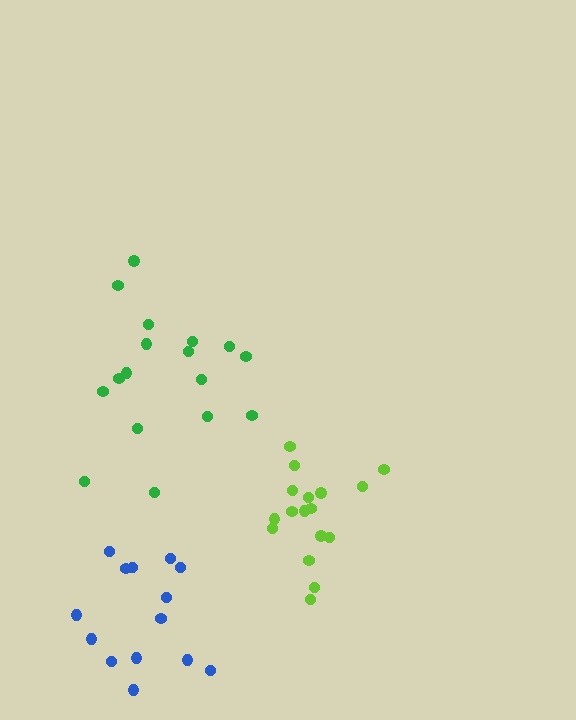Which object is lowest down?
The blue cluster is bottommost.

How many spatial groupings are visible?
There are 3 spatial groupings.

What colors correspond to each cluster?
The clusters are colored: green, lime, blue.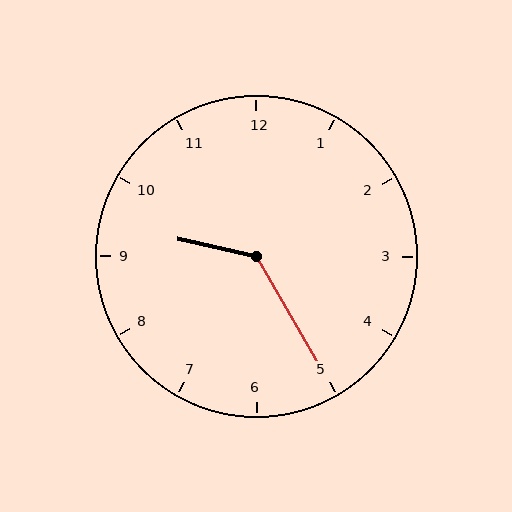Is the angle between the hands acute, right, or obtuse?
It is obtuse.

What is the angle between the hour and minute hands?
Approximately 132 degrees.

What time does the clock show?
9:25.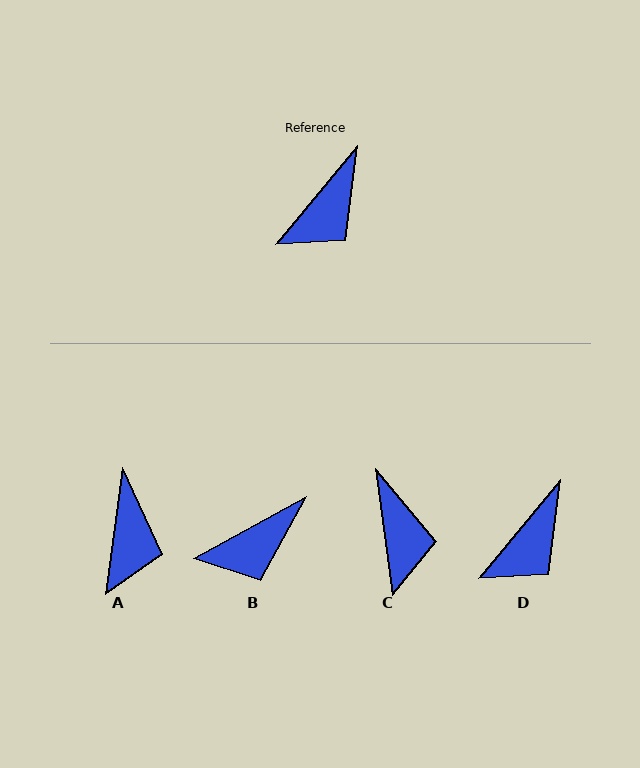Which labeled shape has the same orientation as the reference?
D.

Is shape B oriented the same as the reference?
No, it is off by about 22 degrees.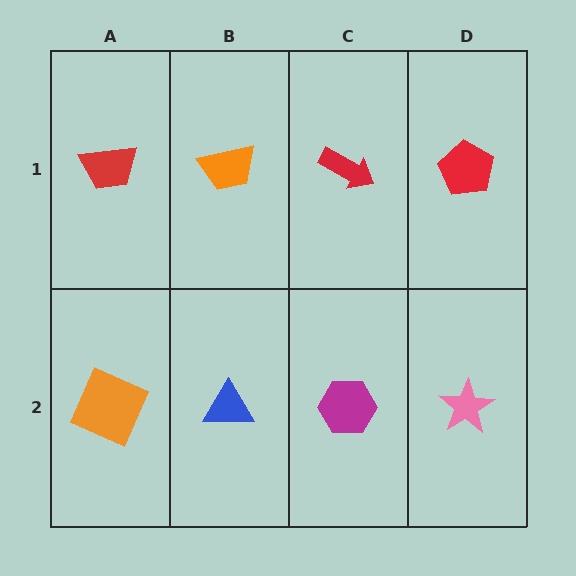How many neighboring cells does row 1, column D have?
2.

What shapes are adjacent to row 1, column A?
An orange square (row 2, column A), an orange trapezoid (row 1, column B).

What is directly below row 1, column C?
A magenta hexagon.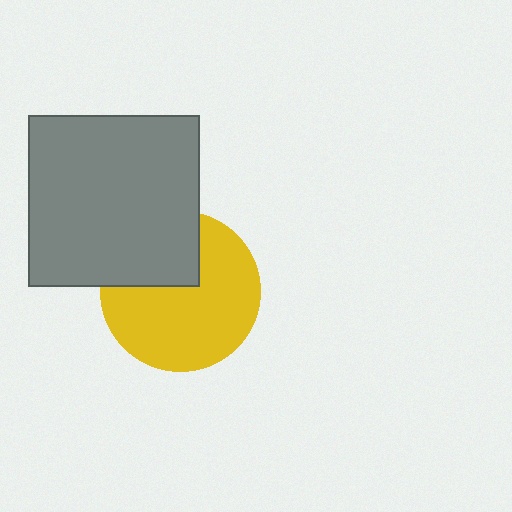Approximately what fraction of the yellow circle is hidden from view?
Roughly 30% of the yellow circle is hidden behind the gray square.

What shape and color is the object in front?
The object in front is a gray square.